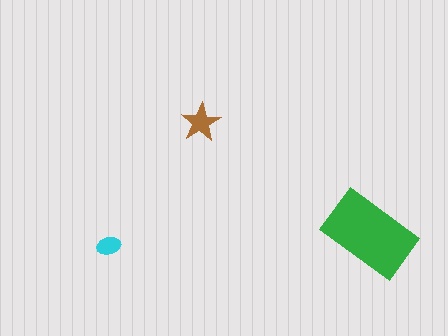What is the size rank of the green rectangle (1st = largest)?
1st.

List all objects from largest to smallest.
The green rectangle, the brown star, the cyan ellipse.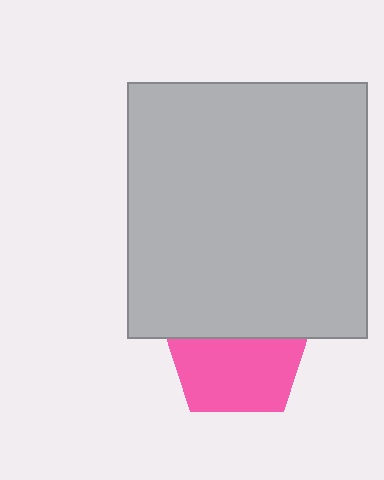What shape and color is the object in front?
The object in front is a light gray rectangle.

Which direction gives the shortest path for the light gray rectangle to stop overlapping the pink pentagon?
Moving up gives the shortest separation.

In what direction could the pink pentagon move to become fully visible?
The pink pentagon could move down. That would shift it out from behind the light gray rectangle entirely.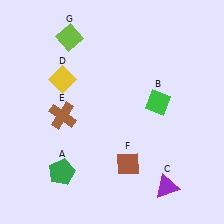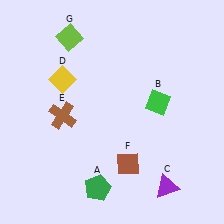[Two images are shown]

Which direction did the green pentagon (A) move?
The green pentagon (A) moved right.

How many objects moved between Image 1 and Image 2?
1 object moved between the two images.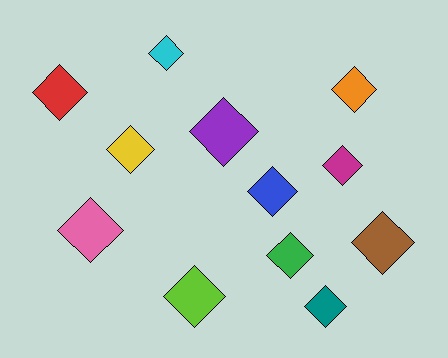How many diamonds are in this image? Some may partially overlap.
There are 12 diamonds.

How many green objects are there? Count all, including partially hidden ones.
There is 1 green object.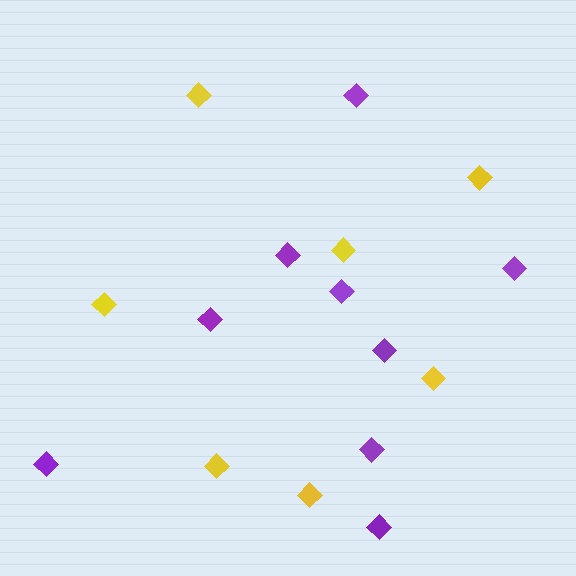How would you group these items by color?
There are 2 groups: one group of yellow diamonds (7) and one group of purple diamonds (9).